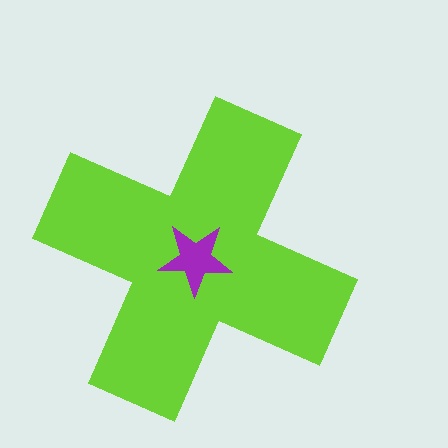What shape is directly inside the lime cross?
The purple star.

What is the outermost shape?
The lime cross.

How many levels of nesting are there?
2.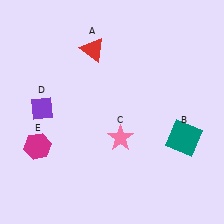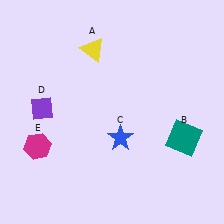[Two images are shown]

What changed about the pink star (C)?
In Image 1, C is pink. In Image 2, it changed to blue.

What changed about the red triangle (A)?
In Image 1, A is red. In Image 2, it changed to yellow.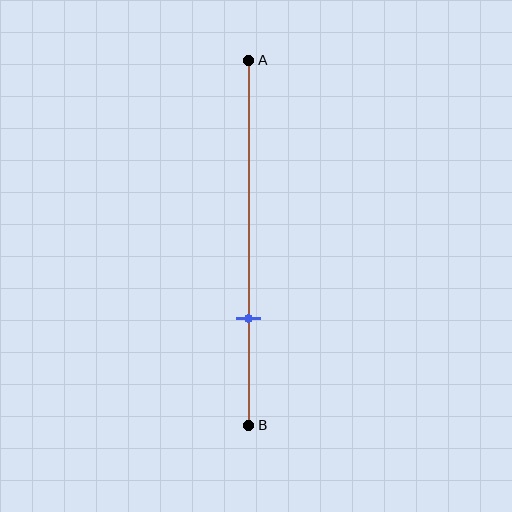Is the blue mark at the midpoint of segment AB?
No, the mark is at about 70% from A, not at the 50% midpoint.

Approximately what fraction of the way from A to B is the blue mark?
The blue mark is approximately 70% of the way from A to B.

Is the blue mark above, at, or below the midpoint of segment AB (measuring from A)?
The blue mark is below the midpoint of segment AB.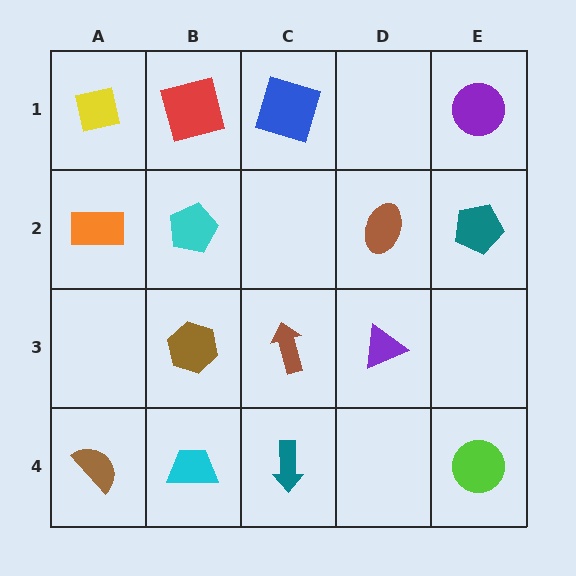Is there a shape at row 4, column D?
No, that cell is empty.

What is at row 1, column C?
A blue square.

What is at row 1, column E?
A purple circle.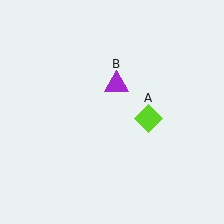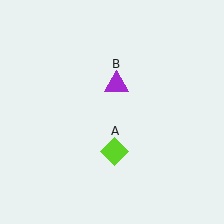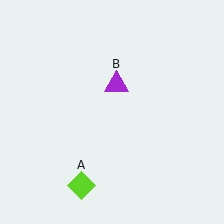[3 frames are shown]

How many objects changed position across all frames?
1 object changed position: lime diamond (object A).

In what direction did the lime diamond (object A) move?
The lime diamond (object A) moved down and to the left.